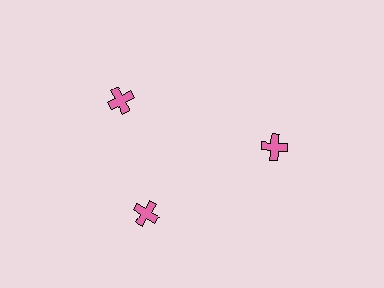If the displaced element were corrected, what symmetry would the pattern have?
It would have 3-fold rotational symmetry — the pattern would map onto itself every 120 degrees.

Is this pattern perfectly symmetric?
No. The 3 pink crosses are arranged in a ring, but one element near the 11 o'clock position is rotated out of alignment along the ring, breaking the 3-fold rotational symmetry.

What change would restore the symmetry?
The symmetry would be restored by rotating it back into even spacing with its neighbors so that all 3 crosses sit at equal angles and equal distance from the center.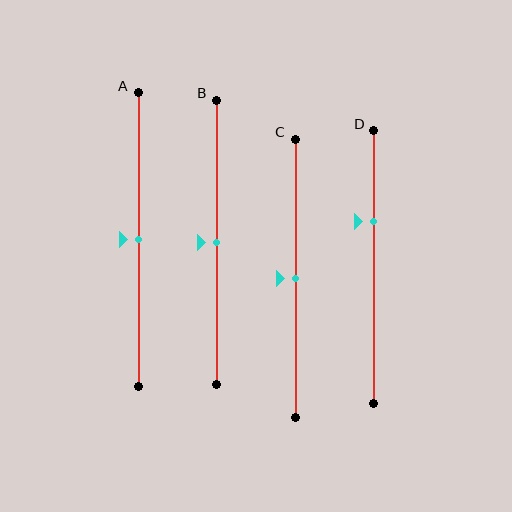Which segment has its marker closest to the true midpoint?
Segment A has its marker closest to the true midpoint.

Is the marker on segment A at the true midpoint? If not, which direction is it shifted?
Yes, the marker on segment A is at the true midpoint.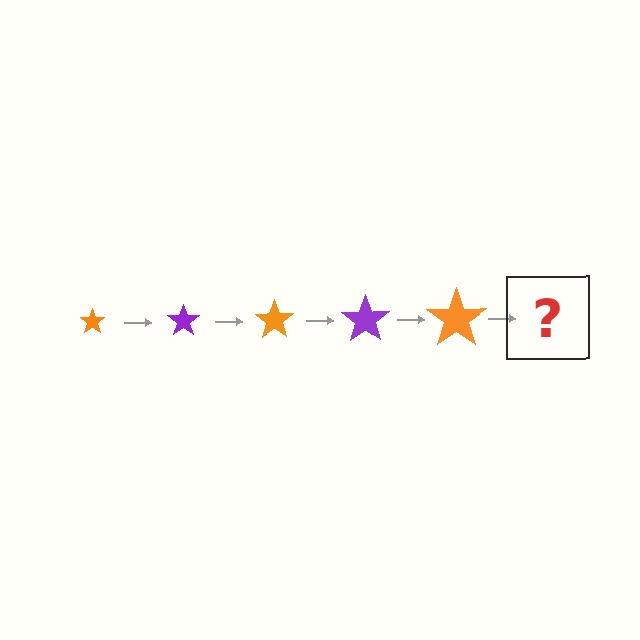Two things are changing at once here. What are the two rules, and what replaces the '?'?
The two rules are that the star grows larger each step and the color cycles through orange and purple. The '?' should be a purple star, larger than the previous one.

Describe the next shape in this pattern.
It should be a purple star, larger than the previous one.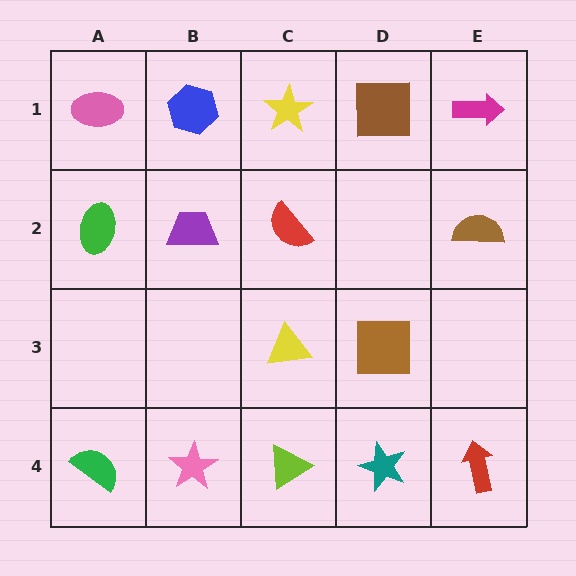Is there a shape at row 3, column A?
No, that cell is empty.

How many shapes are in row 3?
2 shapes.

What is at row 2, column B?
A purple trapezoid.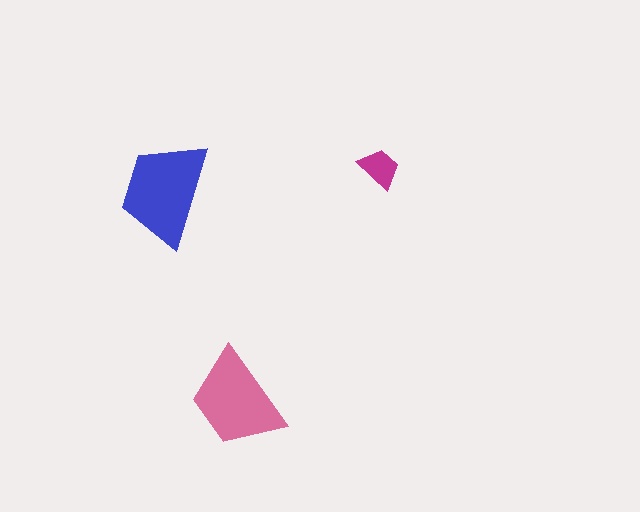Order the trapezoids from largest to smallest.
the blue one, the pink one, the magenta one.